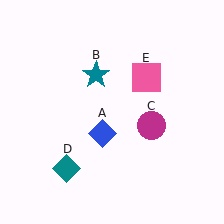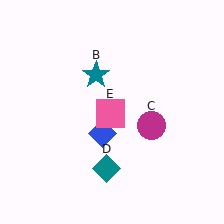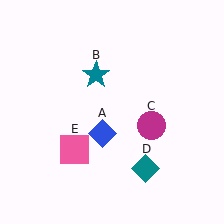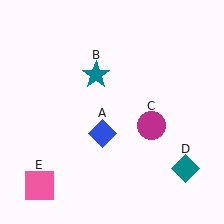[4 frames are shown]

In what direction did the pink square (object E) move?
The pink square (object E) moved down and to the left.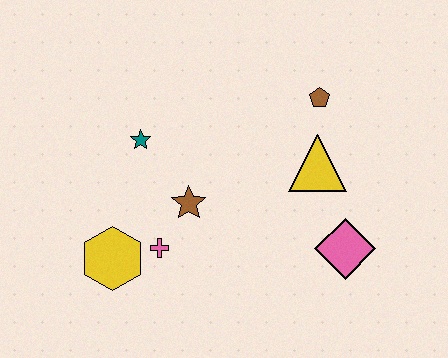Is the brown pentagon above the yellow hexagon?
Yes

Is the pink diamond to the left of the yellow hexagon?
No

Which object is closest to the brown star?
The pink cross is closest to the brown star.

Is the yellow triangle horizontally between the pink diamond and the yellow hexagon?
Yes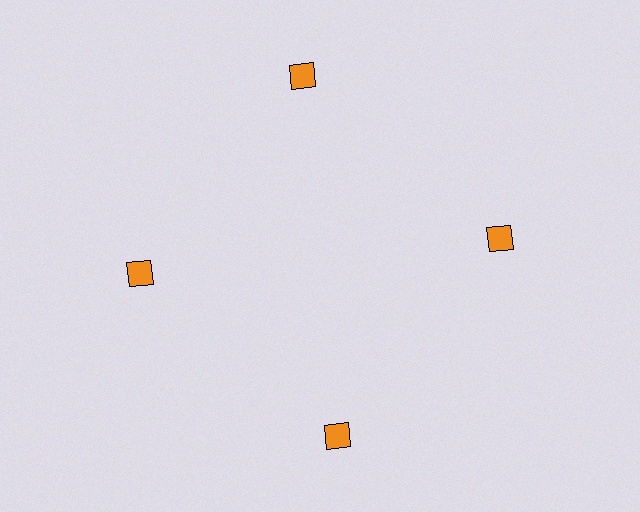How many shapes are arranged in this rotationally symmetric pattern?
There are 4 shapes, arranged in 4 groups of 1.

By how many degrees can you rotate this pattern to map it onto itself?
The pattern maps onto itself every 90 degrees of rotation.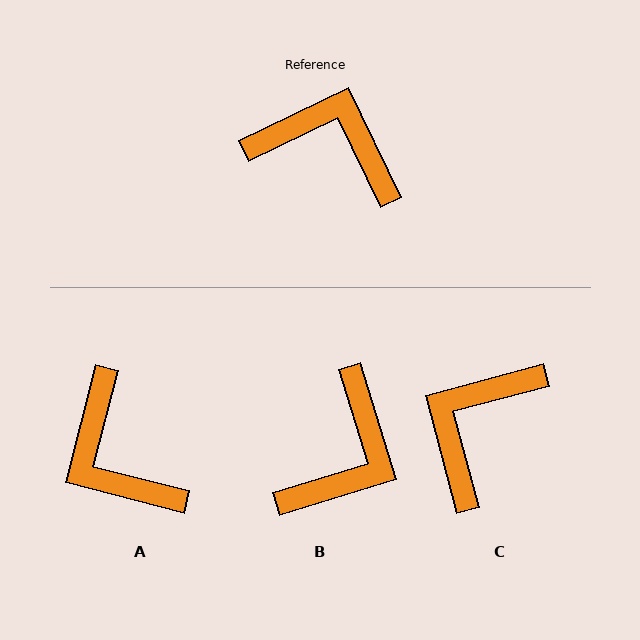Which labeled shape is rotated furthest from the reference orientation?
A, about 140 degrees away.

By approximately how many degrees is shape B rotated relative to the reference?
Approximately 99 degrees clockwise.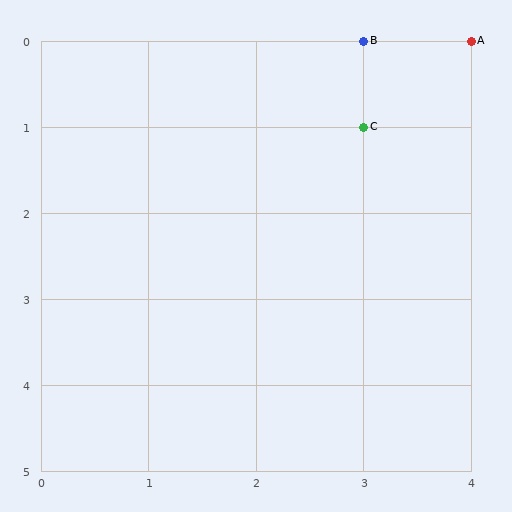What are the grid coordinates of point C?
Point C is at grid coordinates (3, 1).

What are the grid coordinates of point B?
Point B is at grid coordinates (3, 0).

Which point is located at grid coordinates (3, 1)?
Point C is at (3, 1).